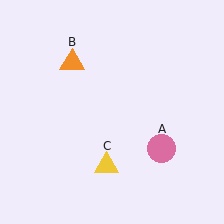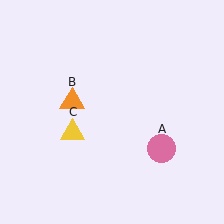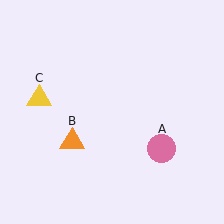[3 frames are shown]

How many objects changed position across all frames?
2 objects changed position: orange triangle (object B), yellow triangle (object C).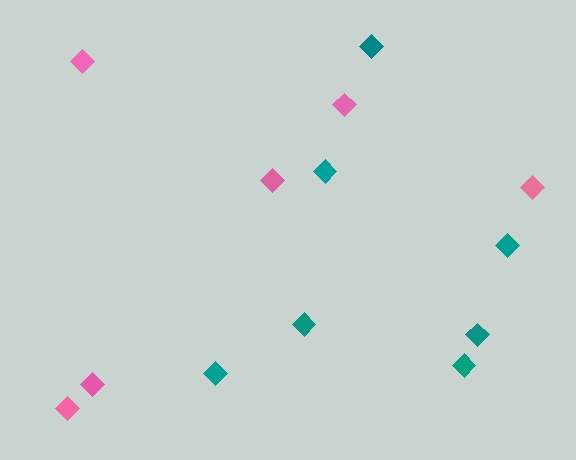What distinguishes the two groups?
There are 2 groups: one group of teal diamonds (7) and one group of pink diamonds (6).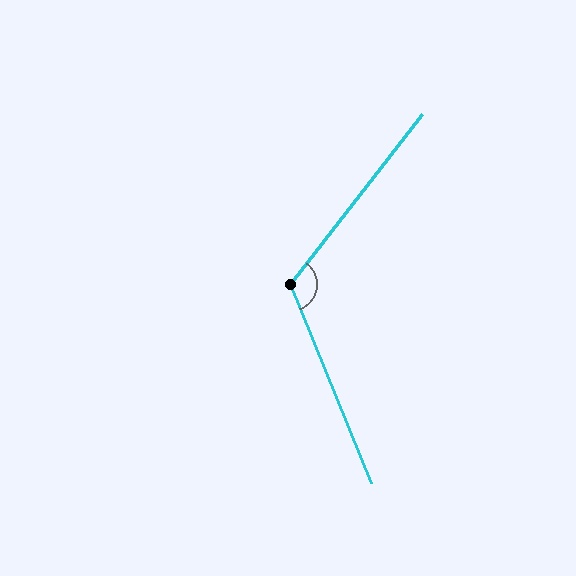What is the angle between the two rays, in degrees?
Approximately 120 degrees.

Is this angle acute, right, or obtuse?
It is obtuse.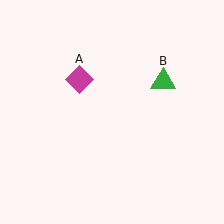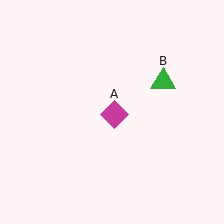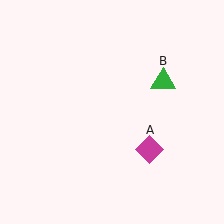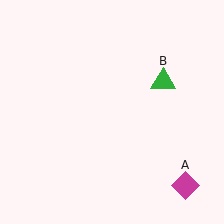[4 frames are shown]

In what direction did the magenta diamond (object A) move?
The magenta diamond (object A) moved down and to the right.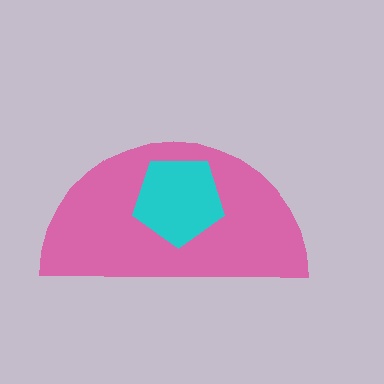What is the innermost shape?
The cyan pentagon.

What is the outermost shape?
The pink semicircle.